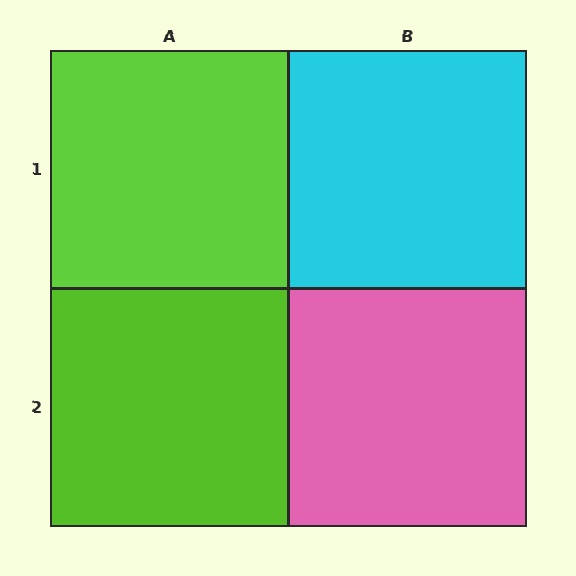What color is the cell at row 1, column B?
Cyan.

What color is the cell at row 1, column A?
Lime.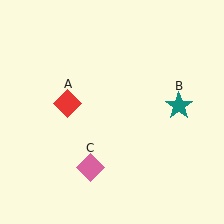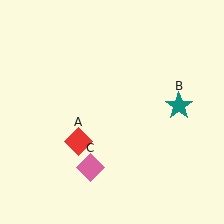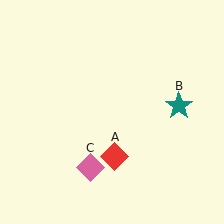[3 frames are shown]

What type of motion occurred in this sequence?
The red diamond (object A) rotated counterclockwise around the center of the scene.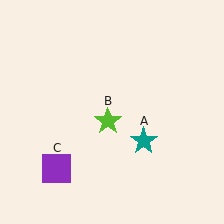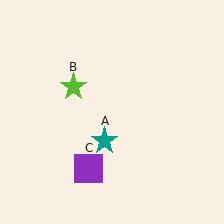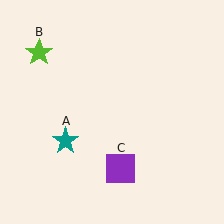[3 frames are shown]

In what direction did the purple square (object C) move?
The purple square (object C) moved right.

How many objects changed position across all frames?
3 objects changed position: teal star (object A), lime star (object B), purple square (object C).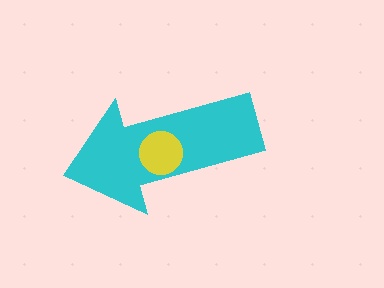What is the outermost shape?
The cyan arrow.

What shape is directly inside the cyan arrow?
The yellow circle.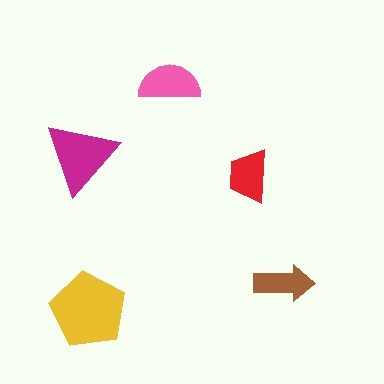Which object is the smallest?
The brown arrow.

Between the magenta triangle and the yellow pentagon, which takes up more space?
The yellow pentagon.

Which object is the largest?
The yellow pentagon.